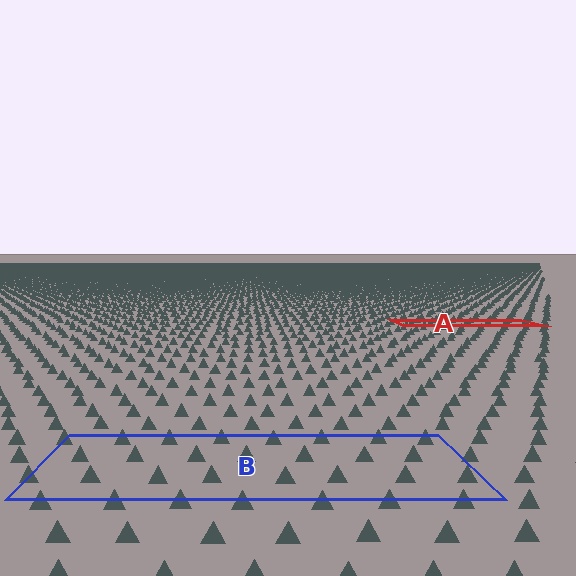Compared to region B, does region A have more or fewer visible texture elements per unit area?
Region A has more texture elements per unit area — they are packed more densely because it is farther away.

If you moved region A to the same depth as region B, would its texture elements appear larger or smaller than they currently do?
They would appear larger. At a closer depth, the same texture elements are projected at a bigger on-screen size.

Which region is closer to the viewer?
Region B is closer. The texture elements there are larger and more spread out.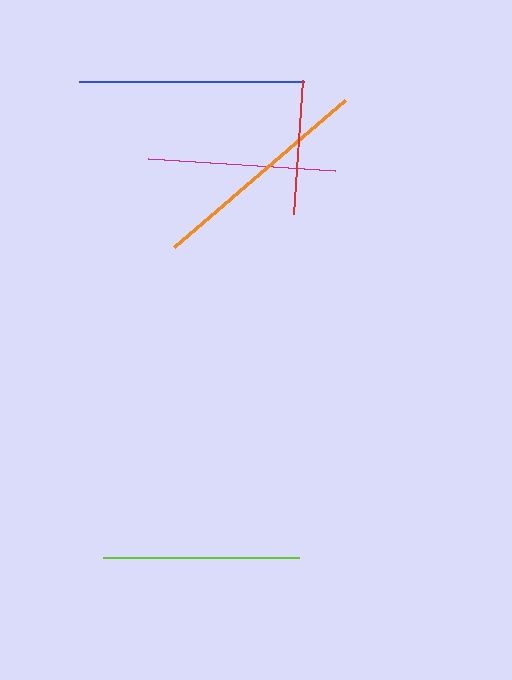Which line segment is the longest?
The blue line is the longest at approximately 226 pixels.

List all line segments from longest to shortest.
From longest to shortest: blue, orange, lime, magenta, red.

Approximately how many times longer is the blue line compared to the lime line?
The blue line is approximately 1.2 times the length of the lime line.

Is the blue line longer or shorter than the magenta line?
The blue line is longer than the magenta line.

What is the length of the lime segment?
The lime segment is approximately 196 pixels long.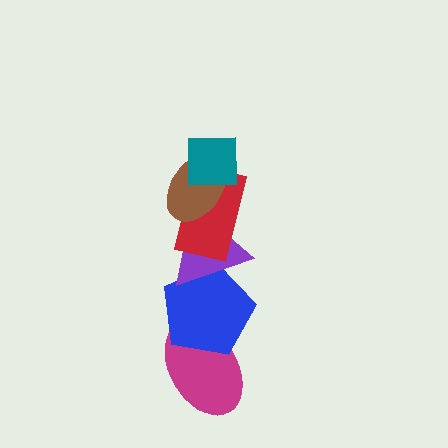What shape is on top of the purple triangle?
The red rectangle is on top of the purple triangle.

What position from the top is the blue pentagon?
The blue pentagon is 5th from the top.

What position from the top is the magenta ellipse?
The magenta ellipse is 6th from the top.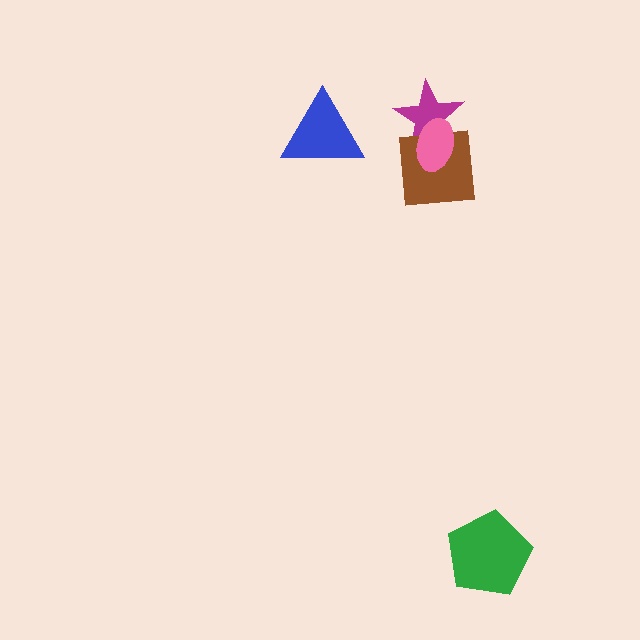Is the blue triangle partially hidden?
No, no other shape covers it.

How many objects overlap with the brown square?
2 objects overlap with the brown square.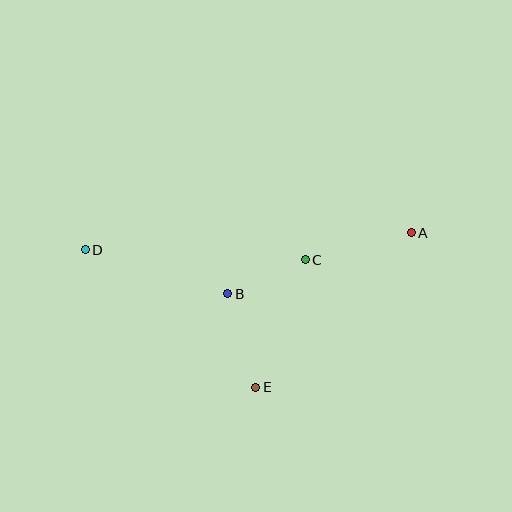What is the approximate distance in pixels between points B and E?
The distance between B and E is approximately 98 pixels.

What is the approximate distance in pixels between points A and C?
The distance between A and C is approximately 109 pixels.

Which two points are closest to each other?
Points B and C are closest to each other.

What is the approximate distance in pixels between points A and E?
The distance between A and E is approximately 219 pixels.